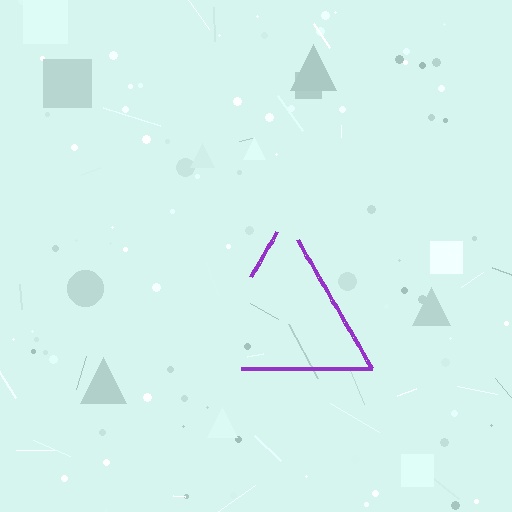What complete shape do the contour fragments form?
The contour fragments form a triangle.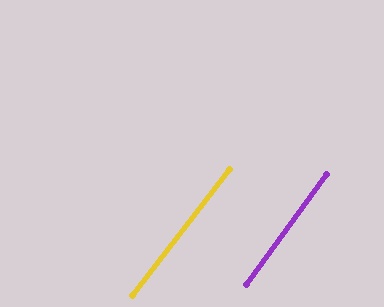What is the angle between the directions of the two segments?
Approximately 2 degrees.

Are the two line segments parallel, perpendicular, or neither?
Parallel — their directions differ by only 1.7°.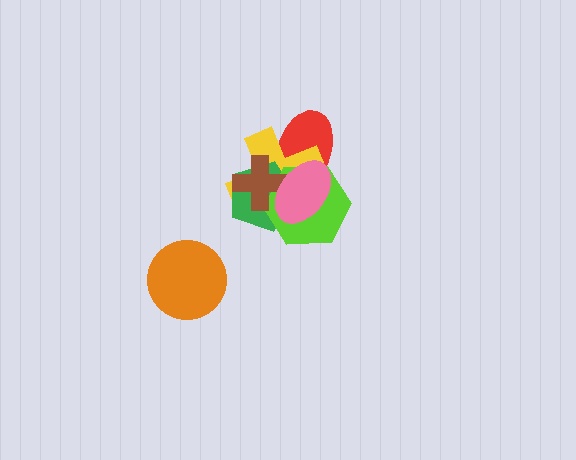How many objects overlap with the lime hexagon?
5 objects overlap with the lime hexagon.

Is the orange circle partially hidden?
No, no other shape covers it.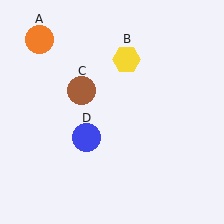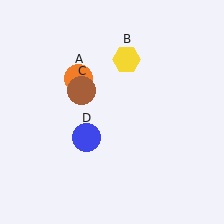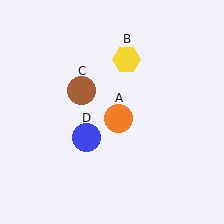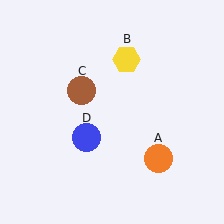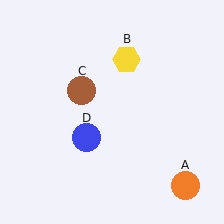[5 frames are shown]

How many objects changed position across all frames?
1 object changed position: orange circle (object A).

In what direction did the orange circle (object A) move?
The orange circle (object A) moved down and to the right.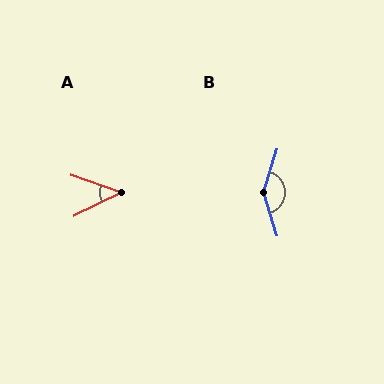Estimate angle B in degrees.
Approximately 146 degrees.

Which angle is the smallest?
A, at approximately 46 degrees.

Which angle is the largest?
B, at approximately 146 degrees.